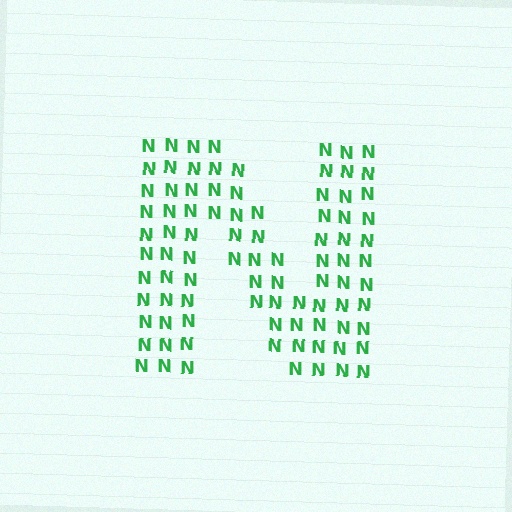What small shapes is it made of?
It is made of small letter N's.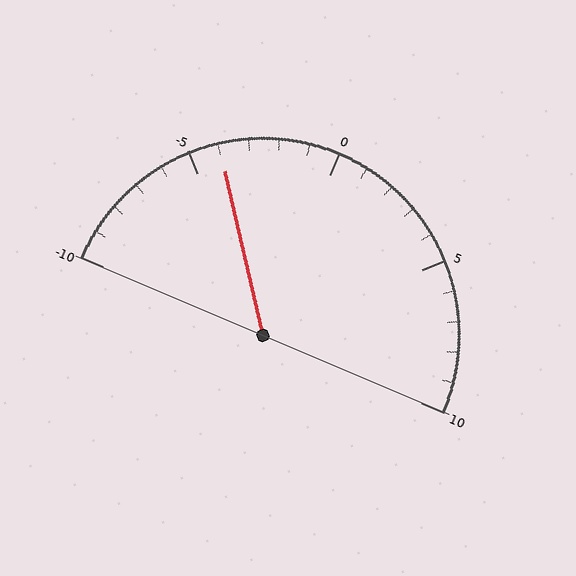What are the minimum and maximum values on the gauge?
The gauge ranges from -10 to 10.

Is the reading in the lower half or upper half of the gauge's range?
The reading is in the lower half of the range (-10 to 10).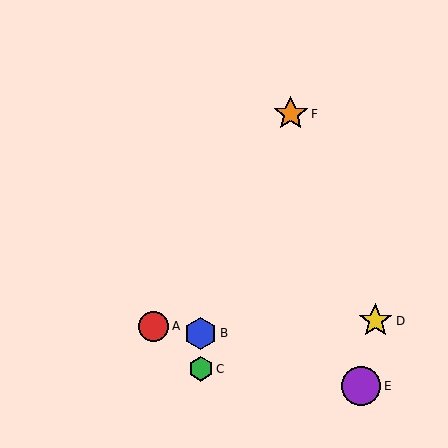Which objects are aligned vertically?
Objects B, C are aligned vertically.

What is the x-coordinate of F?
Object F is at x≈291.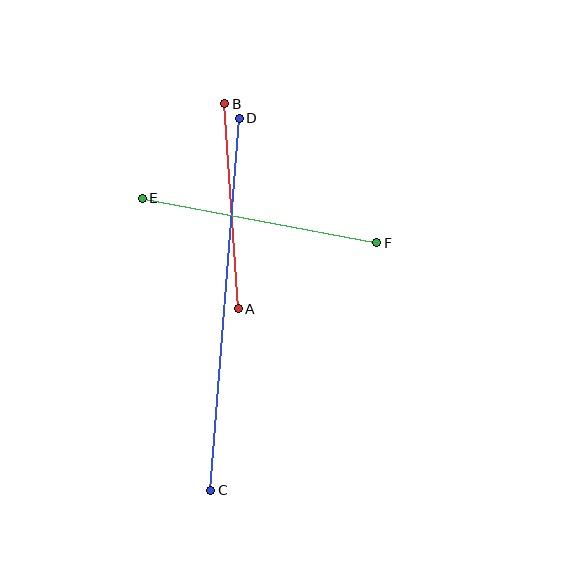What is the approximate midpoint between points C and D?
The midpoint is at approximately (225, 304) pixels.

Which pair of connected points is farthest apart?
Points C and D are farthest apart.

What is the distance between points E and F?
The distance is approximately 239 pixels.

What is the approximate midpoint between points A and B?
The midpoint is at approximately (231, 206) pixels.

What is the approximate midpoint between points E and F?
The midpoint is at approximately (260, 220) pixels.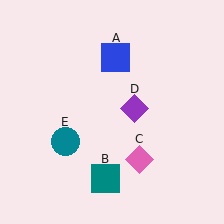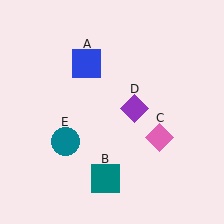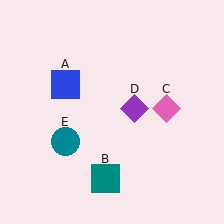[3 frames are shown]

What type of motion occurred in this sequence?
The blue square (object A), pink diamond (object C) rotated counterclockwise around the center of the scene.